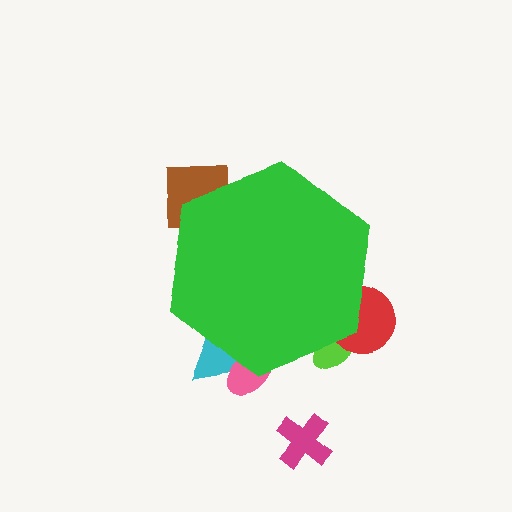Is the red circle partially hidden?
Yes, the red circle is partially hidden behind the green hexagon.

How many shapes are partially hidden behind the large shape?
5 shapes are partially hidden.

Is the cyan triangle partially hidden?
Yes, the cyan triangle is partially hidden behind the green hexagon.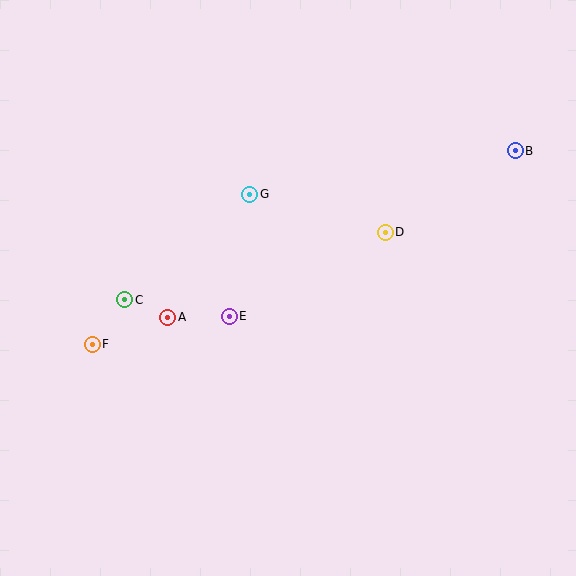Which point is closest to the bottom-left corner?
Point F is closest to the bottom-left corner.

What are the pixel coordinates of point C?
Point C is at (125, 300).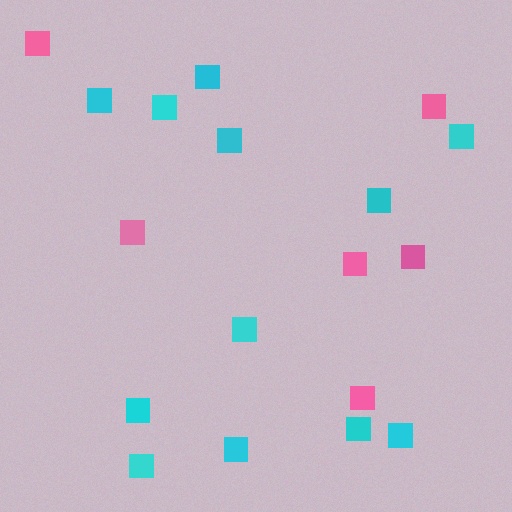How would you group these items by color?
There are 2 groups: one group of cyan squares (12) and one group of pink squares (6).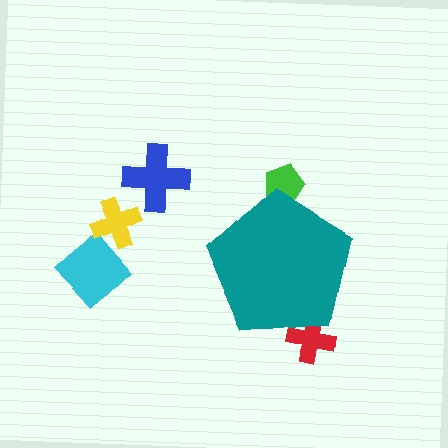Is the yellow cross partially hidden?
No, the yellow cross is fully visible.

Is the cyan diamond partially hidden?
No, the cyan diamond is fully visible.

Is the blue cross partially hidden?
No, the blue cross is fully visible.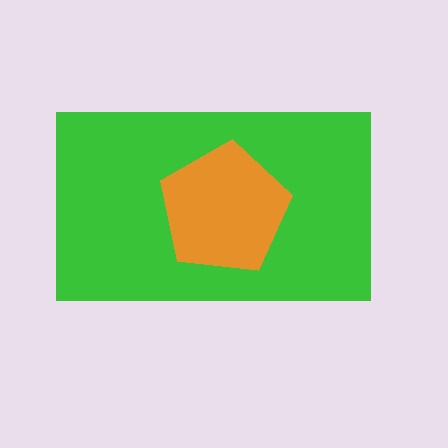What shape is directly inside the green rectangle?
The orange pentagon.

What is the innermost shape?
The orange pentagon.